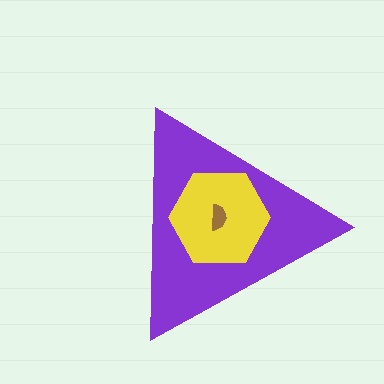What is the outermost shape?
The purple triangle.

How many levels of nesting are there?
3.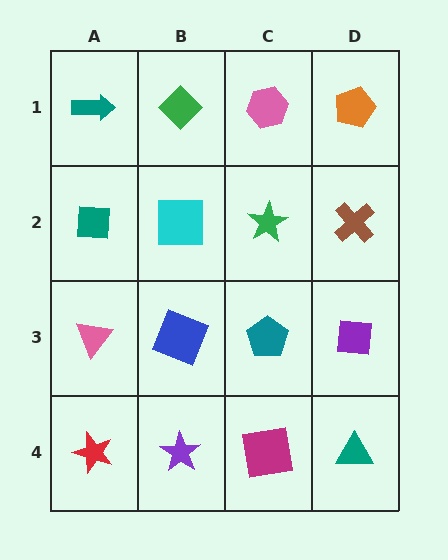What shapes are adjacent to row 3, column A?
A teal square (row 2, column A), a red star (row 4, column A), a blue square (row 3, column B).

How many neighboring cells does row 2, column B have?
4.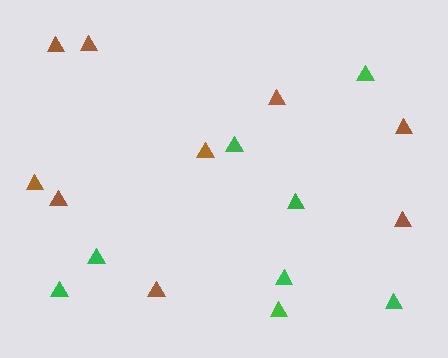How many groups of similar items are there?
There are 2 groups: one group of brown triangles (9) and one group of green triangles (8).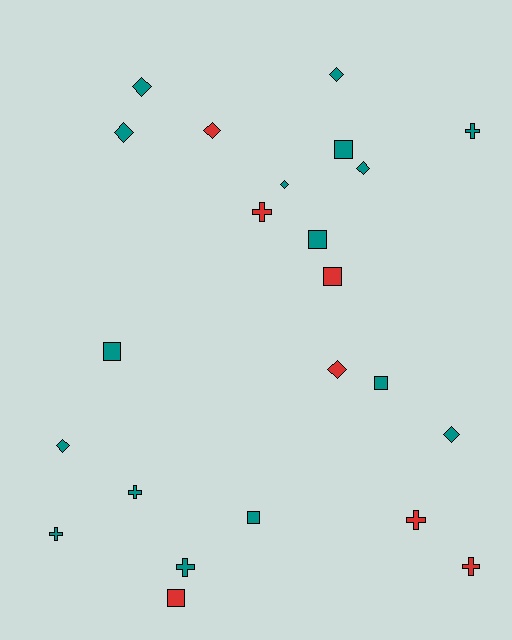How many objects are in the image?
There are 23 objects.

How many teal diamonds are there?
There are 7 teal diamonds.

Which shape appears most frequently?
Diamond, with 9 objects.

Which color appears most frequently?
Teal, with 16 objects.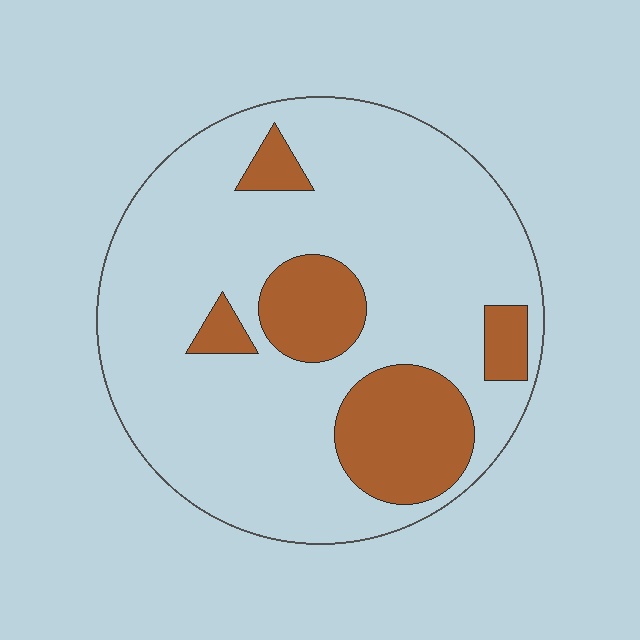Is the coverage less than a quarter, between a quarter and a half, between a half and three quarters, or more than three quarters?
Less than a quarter.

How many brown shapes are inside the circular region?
5.